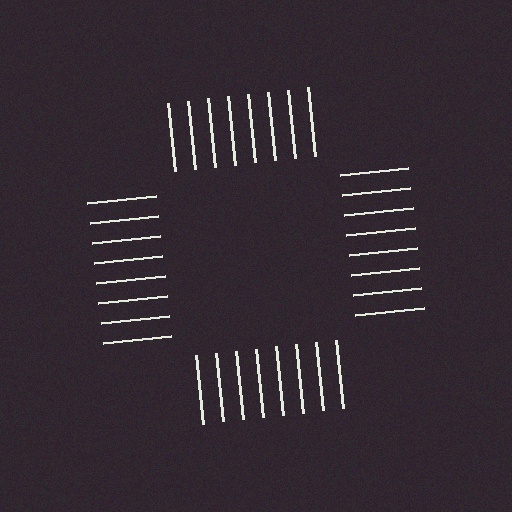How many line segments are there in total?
32 — 8 along each of the 4 edges.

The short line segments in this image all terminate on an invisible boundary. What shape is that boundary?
An illusory square — the line segments terminate on its edges but no continuous stroke is drawn.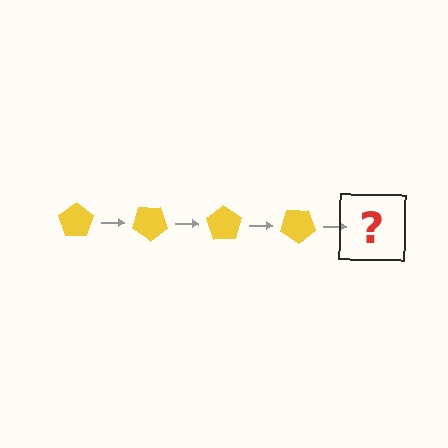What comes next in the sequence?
The next element should be a yellow pentagon rotated 140 degrees.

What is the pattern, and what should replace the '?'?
The pattern is that the pentagon rotates 35 degrees each step. The '?' should be a yellow pentagon rotated 140 degrees.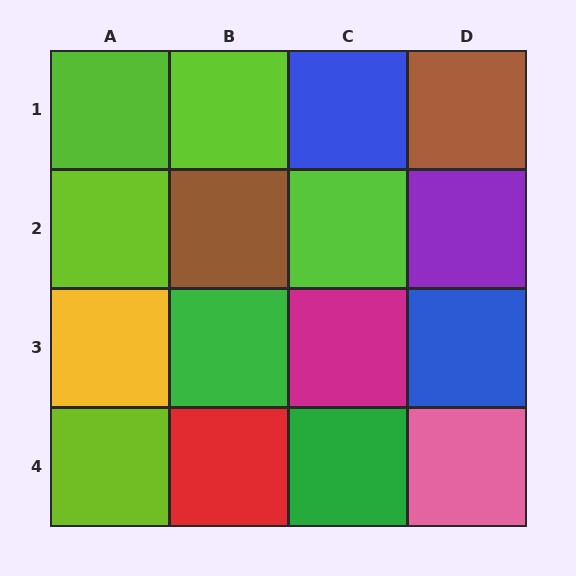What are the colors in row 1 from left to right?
Lime, lime, blue, brown.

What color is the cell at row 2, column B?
Brown.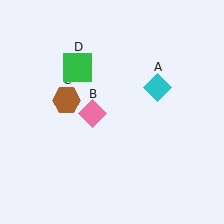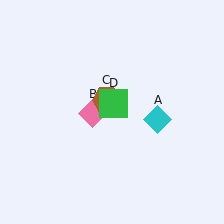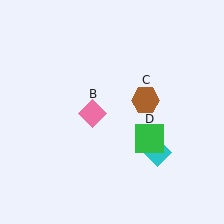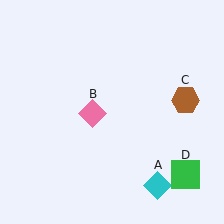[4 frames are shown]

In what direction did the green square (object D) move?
The green square (object D) moved down and to the right.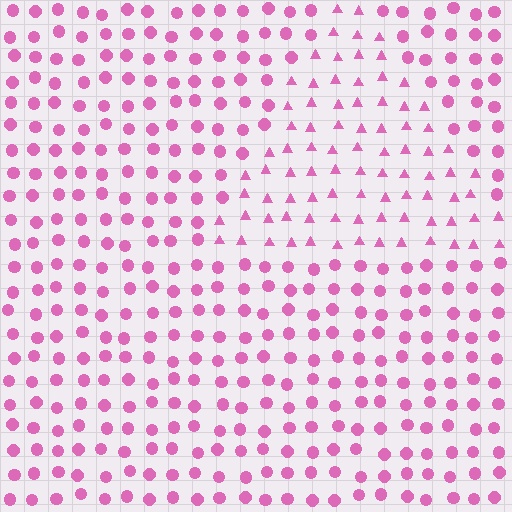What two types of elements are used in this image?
The image uses triangles inside the triangle region and circles outside it.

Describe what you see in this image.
The image is filled with small pink elements arranged in a uniform grid. A triangle-shaped region contains triangles, while the surrounding area contains circles. The boundary is defined purely by the change in element shape.